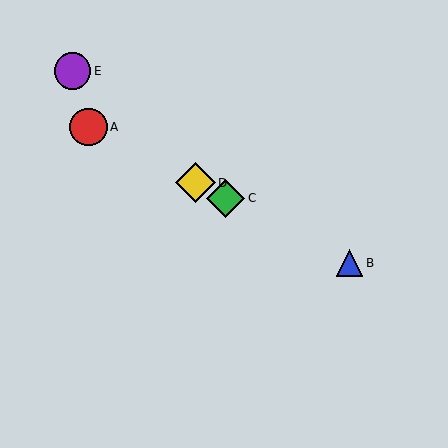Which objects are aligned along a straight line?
Objects A, B, C, D are aligned along a straight line.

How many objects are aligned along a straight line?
4 objects (A, B, C, D) are aligned along a straight line.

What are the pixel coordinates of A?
Object A is at (89, 127).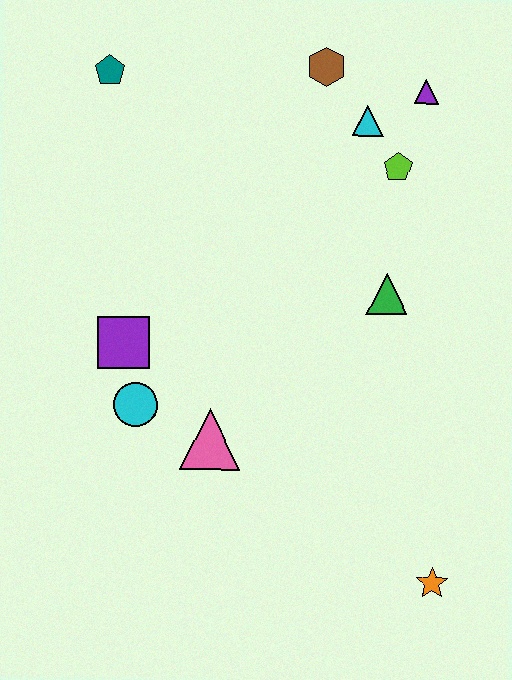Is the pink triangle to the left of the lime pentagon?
Yes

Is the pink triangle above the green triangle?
No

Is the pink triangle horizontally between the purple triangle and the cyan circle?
Yes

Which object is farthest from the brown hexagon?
The orange star is farthest from the brown hexagon.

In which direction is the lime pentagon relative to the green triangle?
The lime pentagon is above the green triangle.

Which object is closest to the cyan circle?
The purple square is closest to the cyan circle.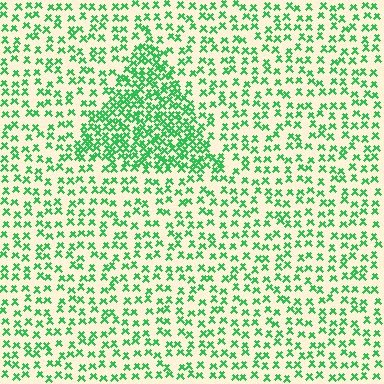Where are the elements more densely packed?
The elements are more densely packed inside the triangle boundary.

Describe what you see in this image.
The image contains small green elements arranged at two different densities. A triangle-shaped region is visible where the elements are more densely packed than the surrounding area.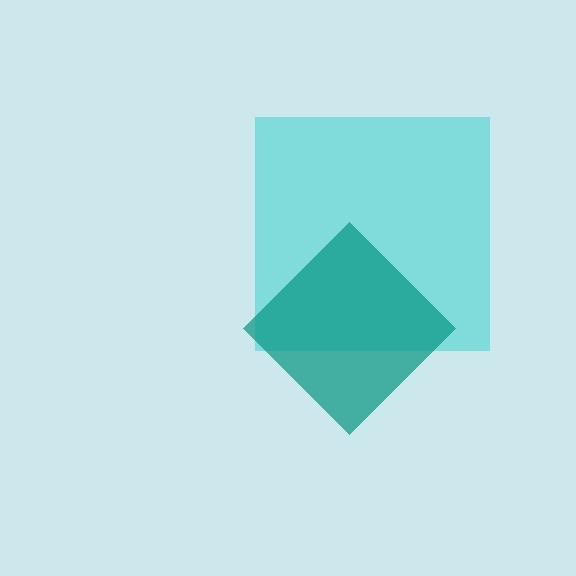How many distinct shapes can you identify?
There are 2 distinct shapes: a cyan square, a teal diamond.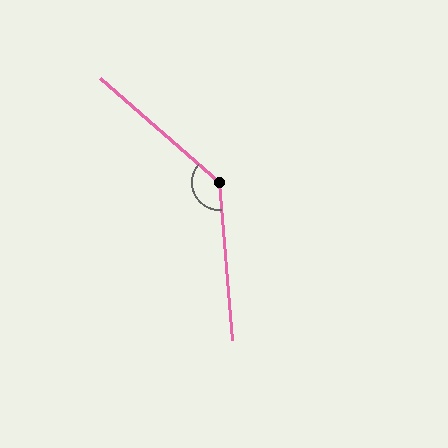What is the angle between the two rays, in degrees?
Approximately 136 degrees.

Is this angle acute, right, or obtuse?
It is obtuse.